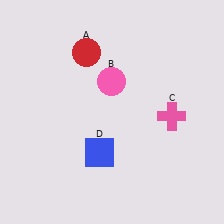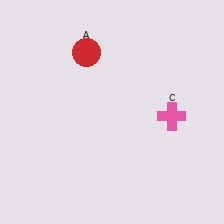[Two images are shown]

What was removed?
The blue square (D), the pink circle (B) were removed in Image 2.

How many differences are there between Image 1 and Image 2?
There are 2 differences between the two images.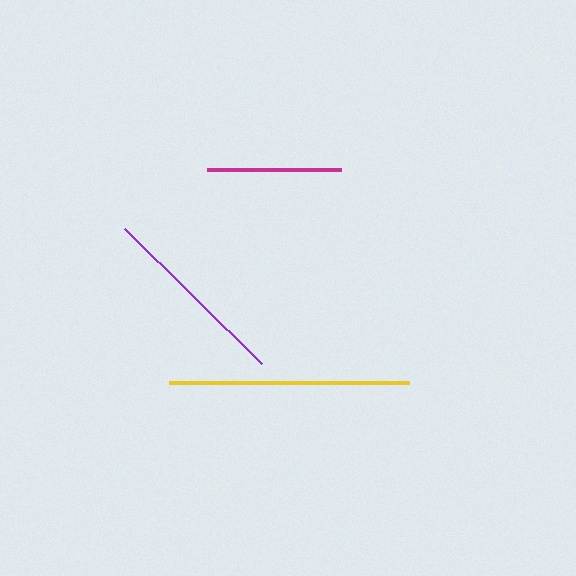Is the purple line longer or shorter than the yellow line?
The yellow line is longer than the purple line.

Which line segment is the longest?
The yellow line is the longest at approximately 240 pixels.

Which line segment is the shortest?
The magenta line is the shortest at approximately 133 pixels.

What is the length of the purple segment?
The purple segment is approximately 192 pixels long.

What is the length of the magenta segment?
The magenta segment is approximately 133 pixels long.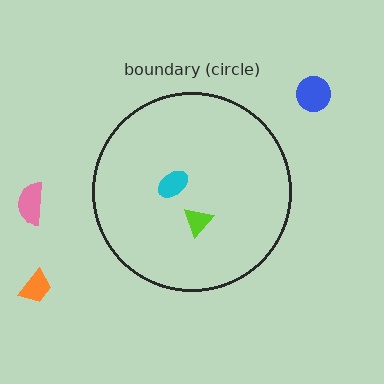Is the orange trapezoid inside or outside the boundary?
Outside.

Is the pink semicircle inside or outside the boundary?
Outside.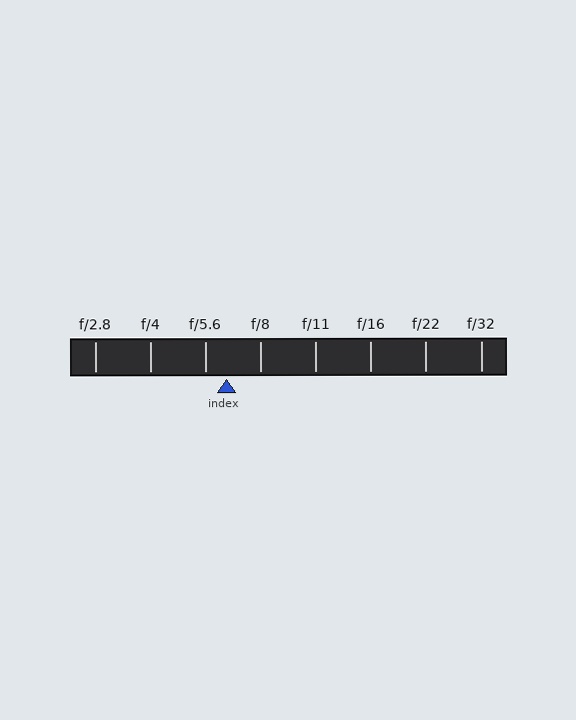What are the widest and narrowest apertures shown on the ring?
The widest aperture shown is f/2.8 and the narrowest is f/32.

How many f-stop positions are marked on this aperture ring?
There are 8 f-stop positions marked.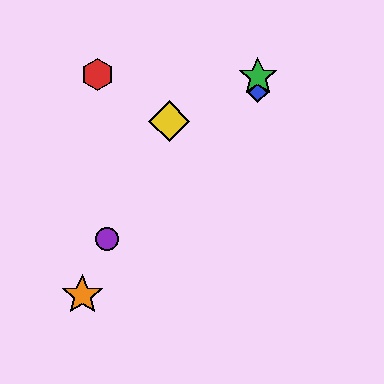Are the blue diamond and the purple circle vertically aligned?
No, the blue diamond is at x≈258 and the purple circle is at x≈107.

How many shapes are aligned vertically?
2 shapes (the blue diamond, the green star) are aligned vertically.